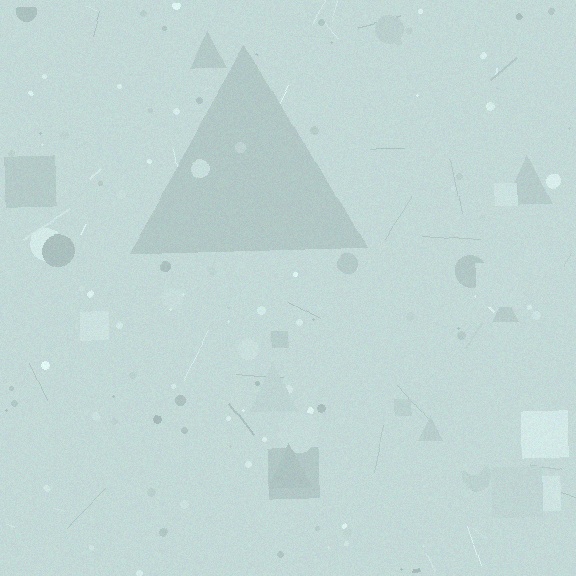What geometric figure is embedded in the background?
A triangle is embedded in the background.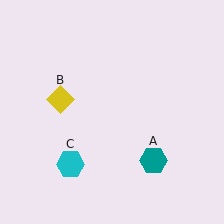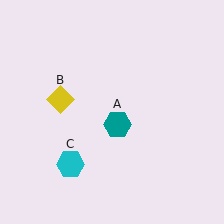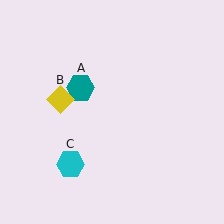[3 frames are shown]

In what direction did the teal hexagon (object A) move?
The teal hexagon (object A) moved up and to the left.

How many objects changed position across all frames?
1 object changed position: teal hexagon (object A).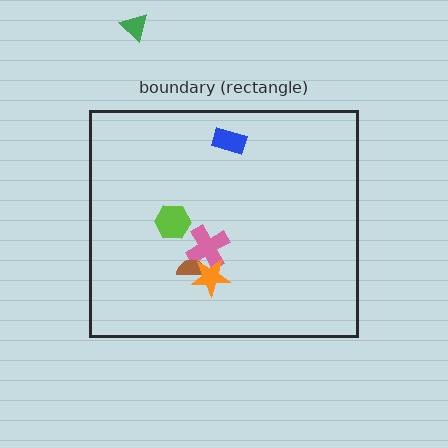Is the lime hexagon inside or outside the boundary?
Inside.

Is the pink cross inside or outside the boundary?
Inside.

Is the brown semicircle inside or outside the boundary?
Inside.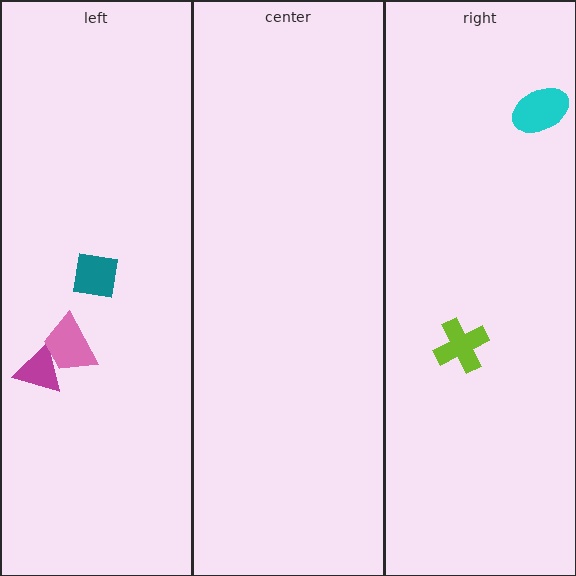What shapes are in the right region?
The cyan ellipse, the lime cross.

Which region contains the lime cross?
The right region.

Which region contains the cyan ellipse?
The right region.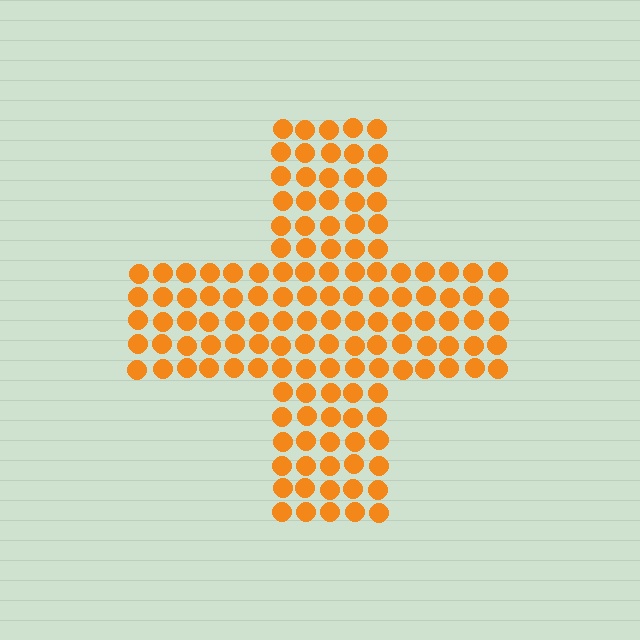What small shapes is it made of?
It is made of small circles.